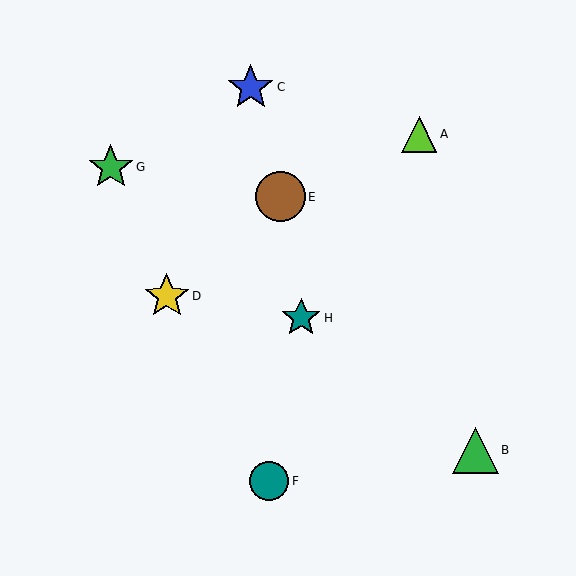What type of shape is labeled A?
Shape A is a lime triangle.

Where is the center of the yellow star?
The center of the yellow star is at (167, 296).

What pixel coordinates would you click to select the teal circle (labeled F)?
Click at (269, 481) to select the teal circle F.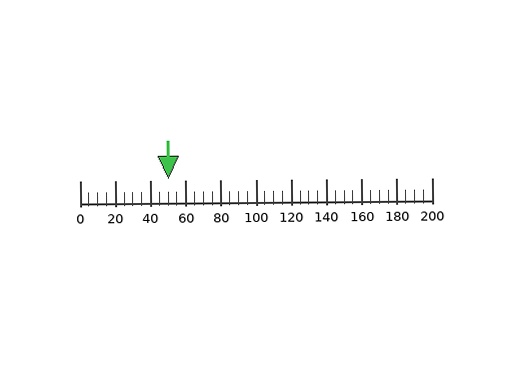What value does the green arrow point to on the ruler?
The green arrow points to approximately 50.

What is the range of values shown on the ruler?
The ruler shows values from 0 to 200.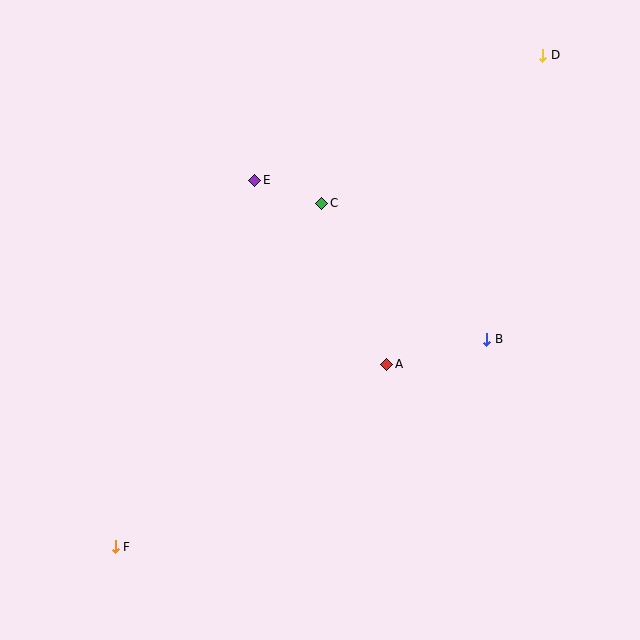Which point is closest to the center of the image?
Point A at (387, 364) is closest to the center.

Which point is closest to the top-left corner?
Point E is closest to the top-left corner.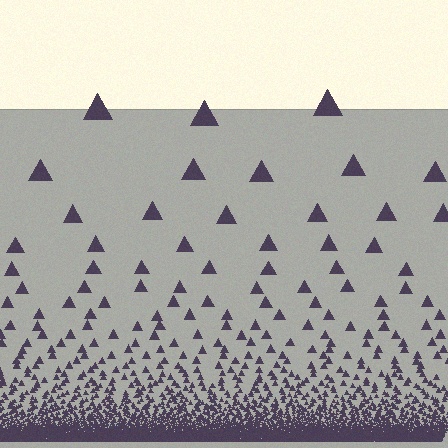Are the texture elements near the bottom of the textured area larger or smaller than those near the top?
Smaller. The gradient is inverted — elements near the bottom are smaller and denser.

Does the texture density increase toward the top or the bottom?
Density increases toward the bottom.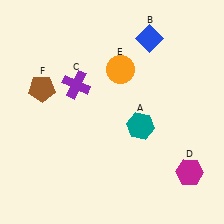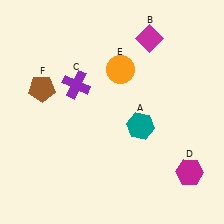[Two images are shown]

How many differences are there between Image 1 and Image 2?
There is 1 difference between the two images.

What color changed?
The diamond (B) changed from blue in Image 1 to magenta in Image 2.